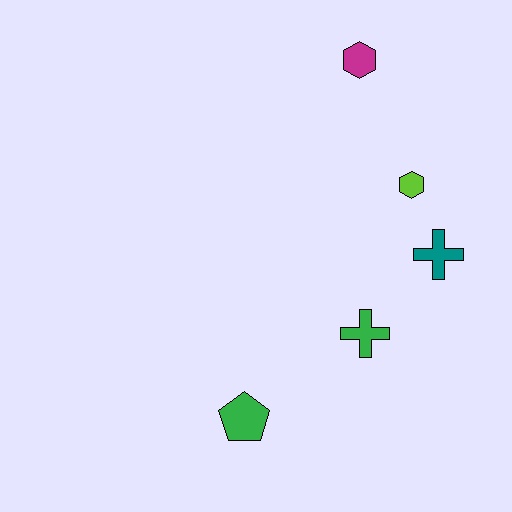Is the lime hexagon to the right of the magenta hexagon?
Yes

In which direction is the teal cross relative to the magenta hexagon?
The teal cross is below the magenta hexagon.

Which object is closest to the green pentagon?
The green cross is closest to the green pentagon.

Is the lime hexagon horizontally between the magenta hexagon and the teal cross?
Yes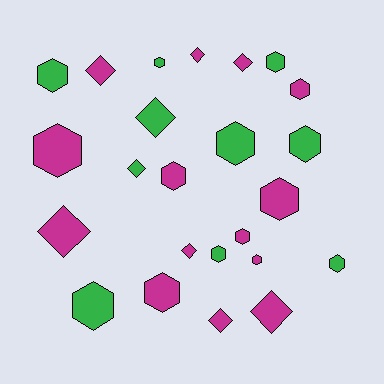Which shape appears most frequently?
Hexagon, with 15 objects.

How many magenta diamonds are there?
There are 7 magenta diamonds.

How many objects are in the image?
There are 24 objects.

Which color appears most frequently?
Magenta, with 14 objects.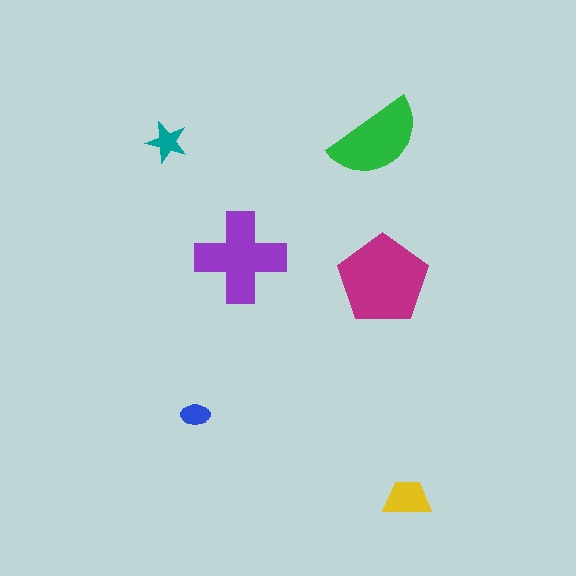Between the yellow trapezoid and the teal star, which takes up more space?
The yellow trapezoid.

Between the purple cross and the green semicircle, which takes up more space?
The purple cross.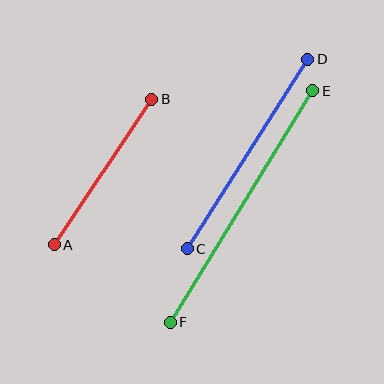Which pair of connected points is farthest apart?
Points E and F are farthest apart.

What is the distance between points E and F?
The distance is approximately 272 pixels.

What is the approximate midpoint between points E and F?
The midpoint is at approximately (241, 207) pixels.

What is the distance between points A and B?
The distance is approximately 175 pixels.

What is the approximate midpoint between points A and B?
The midpoint is at approximately (103, 172) pixels.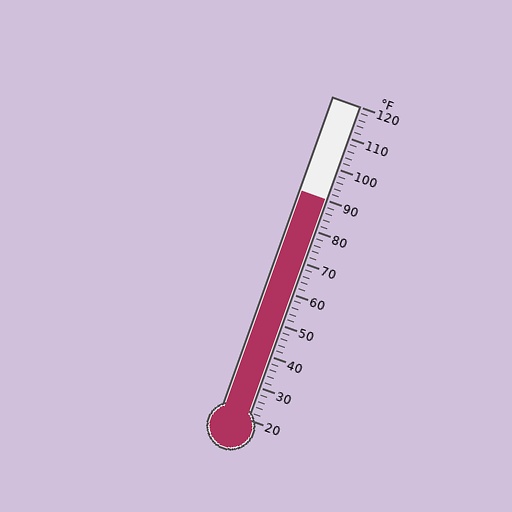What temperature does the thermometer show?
The thermometer shows approximately 90°F.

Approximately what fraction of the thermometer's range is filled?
The thermometer is filled to approximately 70% of its range.